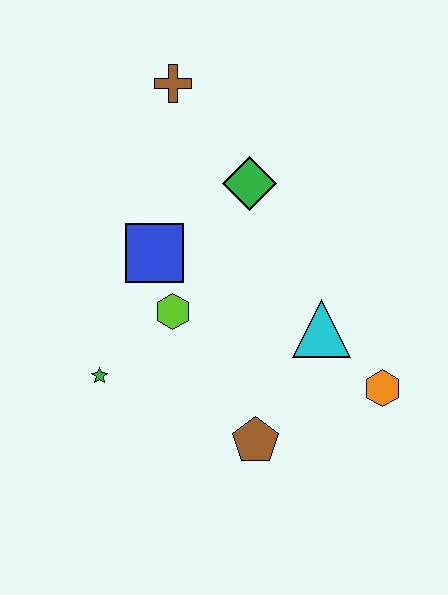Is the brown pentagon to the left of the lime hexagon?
No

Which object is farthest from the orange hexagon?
The brown cross is farthest from the orange hexagon.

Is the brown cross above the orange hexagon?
Yes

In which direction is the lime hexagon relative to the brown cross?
The lime hexagon is below the brown cross.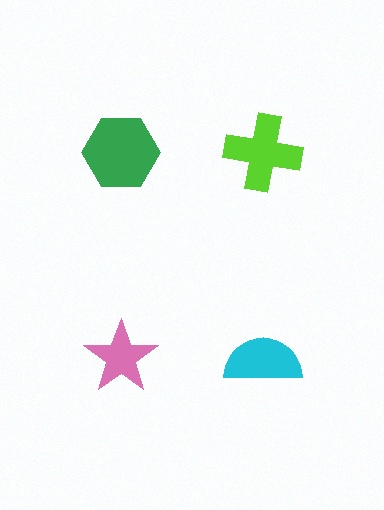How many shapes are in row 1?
2 shapes.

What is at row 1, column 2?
A lime cross.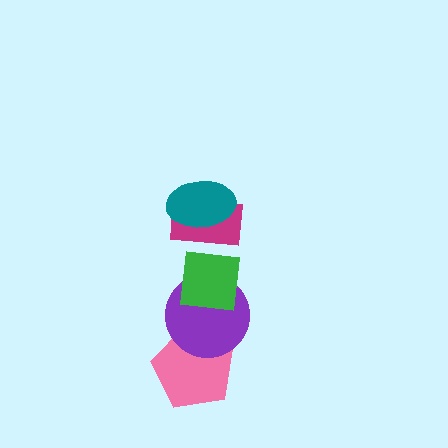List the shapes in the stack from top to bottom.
From top to bottom: the teal ellipse, the magenta rectangle, the green square, the purple circle, the pink pentagon.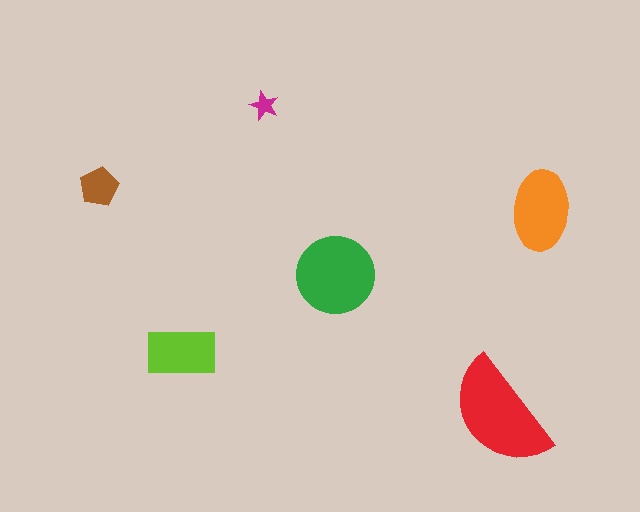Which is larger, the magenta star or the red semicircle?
The red semicircle.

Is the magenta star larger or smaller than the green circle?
Smaller.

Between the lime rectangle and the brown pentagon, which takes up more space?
The lime rectangle.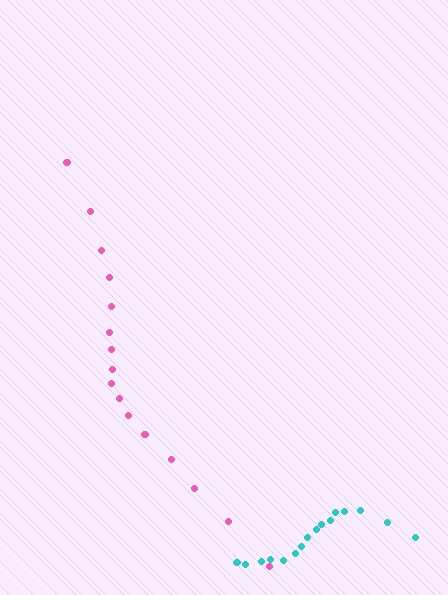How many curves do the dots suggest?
There are 2 distinct paths.